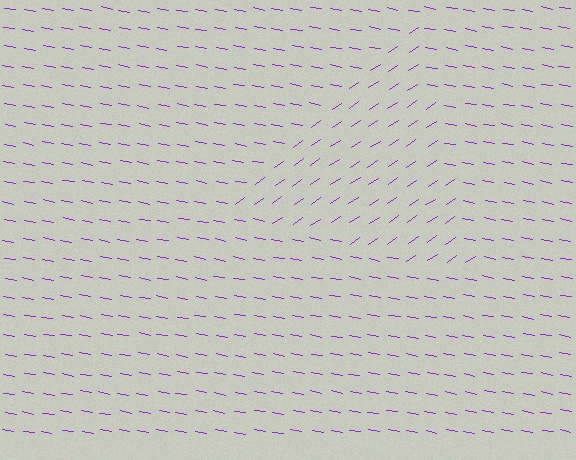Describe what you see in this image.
The image is filled with small purple line segments. A triangle region in the image has lines oriented differently from the surrounding lines, creating a visible texture boundary.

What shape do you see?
I see a triangle.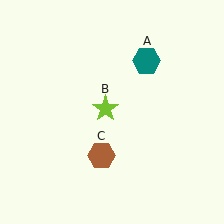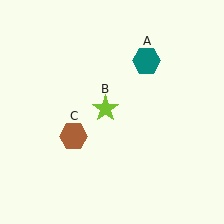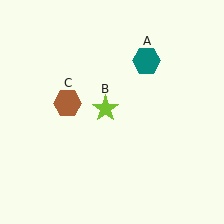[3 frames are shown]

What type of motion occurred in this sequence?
The brown hexagon (object C) rotated clockwise around the center of the scene.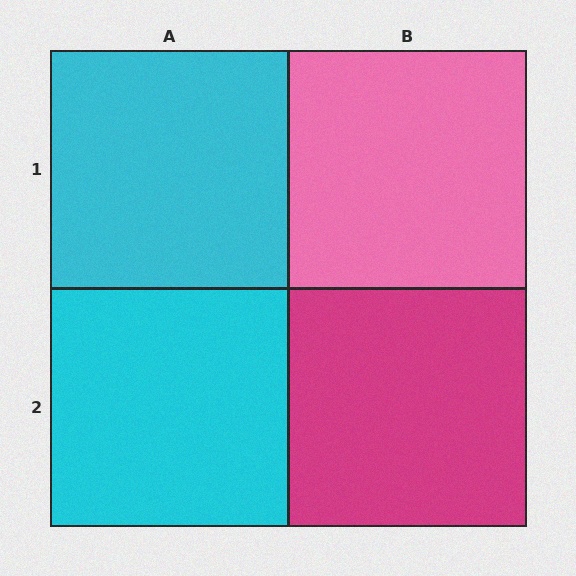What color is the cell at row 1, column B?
Pink.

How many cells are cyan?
2 cells are cyan.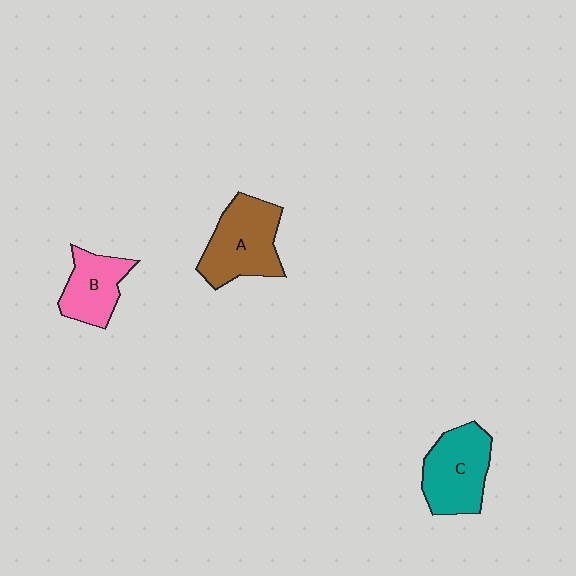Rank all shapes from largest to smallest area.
From largest to smallest: A (brown), C (teal), B (pink).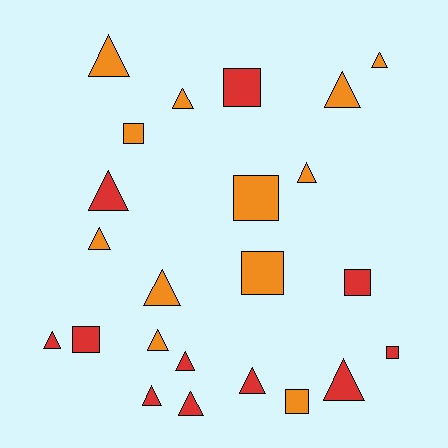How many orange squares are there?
There are 4 orange squares.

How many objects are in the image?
There are 23 objects.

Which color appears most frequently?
Orange, with 12 objects.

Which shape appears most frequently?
Triangle, with 15 objects.